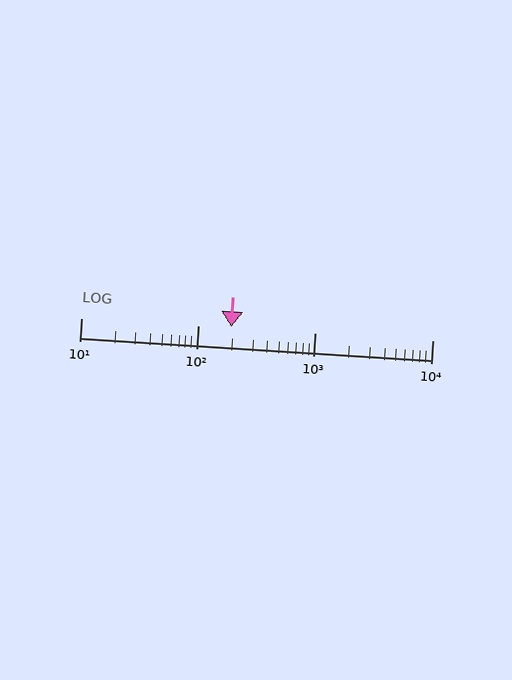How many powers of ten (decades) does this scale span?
The scale spans 3 decades, from 10 to 10000.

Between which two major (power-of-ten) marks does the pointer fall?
The pointer is between 100 and 1000.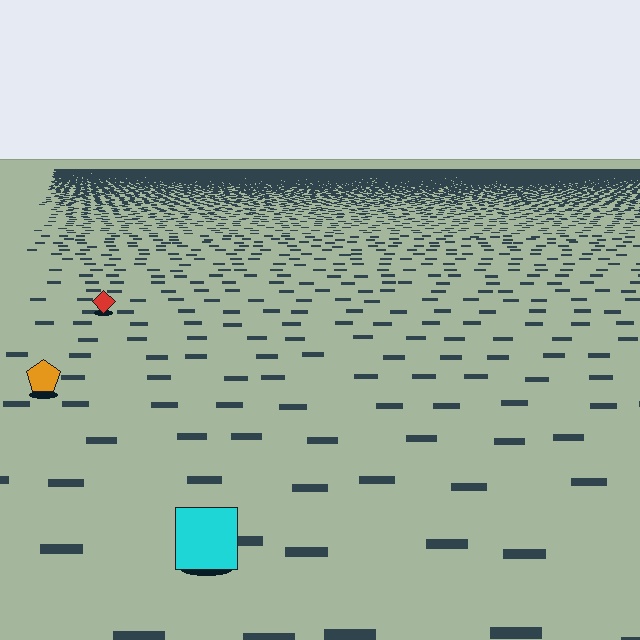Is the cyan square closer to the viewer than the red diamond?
Yes. The cyan square is closer — you can tell from the texture gradient: the ground texture is coarser near it.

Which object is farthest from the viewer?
The red diamond is farthest from the viewer. It appears smaller and the ground texture around it is denser.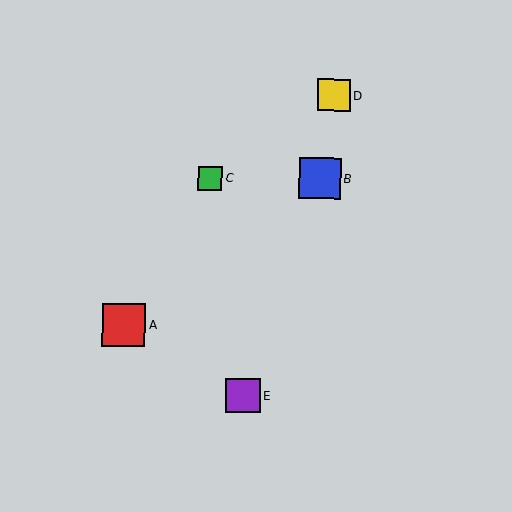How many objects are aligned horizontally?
2 objects (B, C) are aligned horizontally.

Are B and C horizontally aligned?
Yes, both are at y≈179.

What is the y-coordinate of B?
Object B is at y≈179.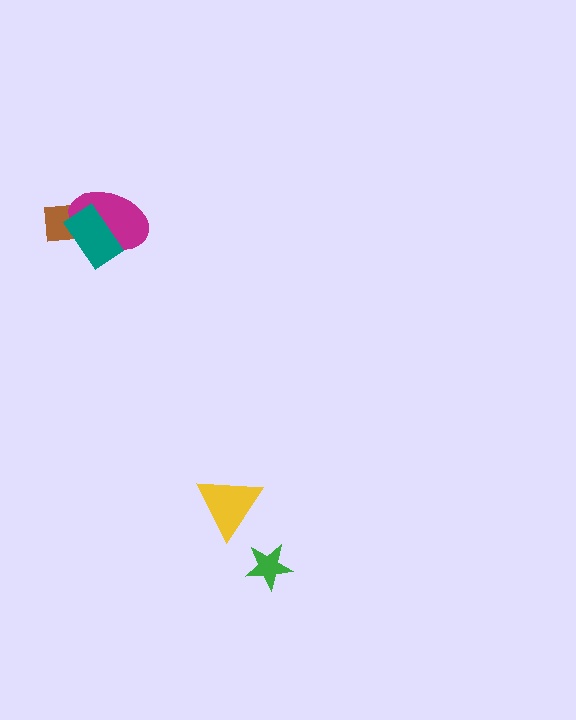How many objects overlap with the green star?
0 objects overlap with the green star.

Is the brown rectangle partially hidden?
Yes, it is partially covered by another shape.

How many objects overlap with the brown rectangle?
2 objects overlap with the brown rectangle.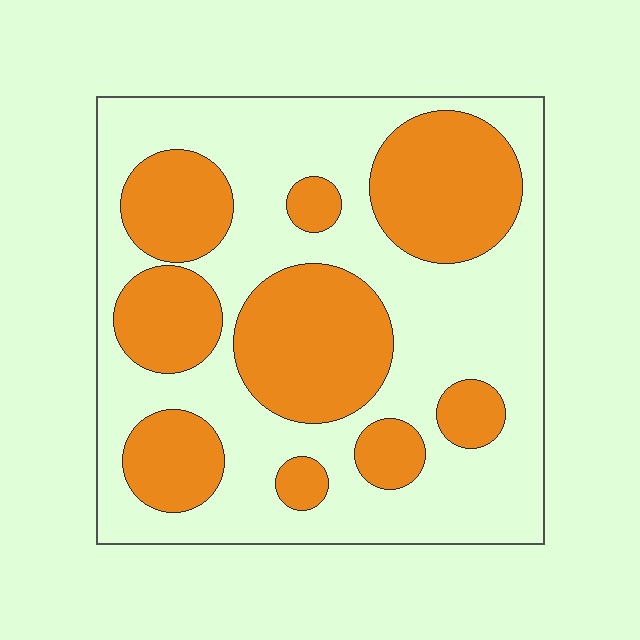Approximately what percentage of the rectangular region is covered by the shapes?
Approximately 40%.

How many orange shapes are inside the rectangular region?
9.